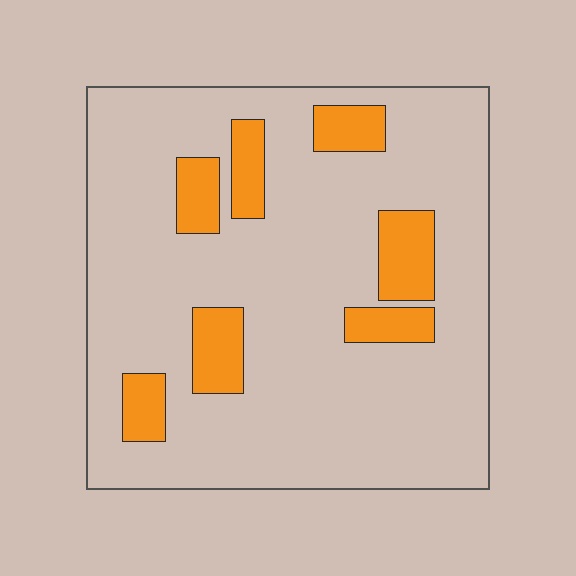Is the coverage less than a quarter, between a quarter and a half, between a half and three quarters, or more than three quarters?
Less than a quarter.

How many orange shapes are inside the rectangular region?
7.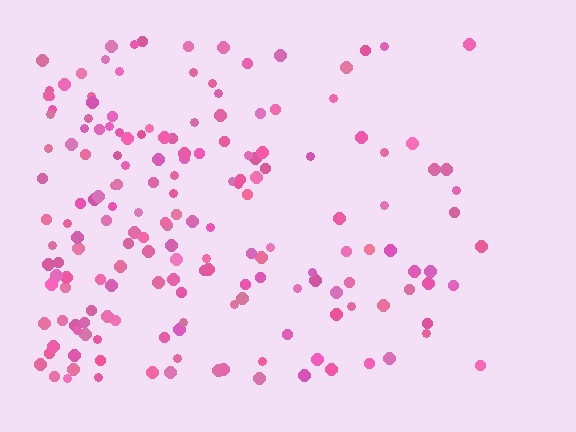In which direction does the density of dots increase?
From right to left, with the left side densest.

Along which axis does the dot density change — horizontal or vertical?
Horizontal.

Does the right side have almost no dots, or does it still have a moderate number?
Still a moderate number, just noticeably fewer than the left.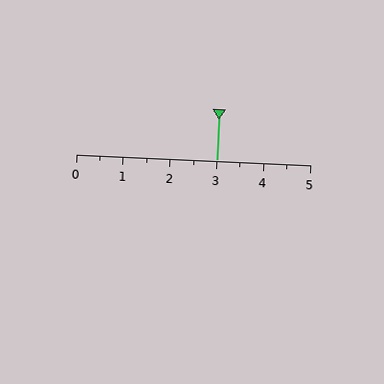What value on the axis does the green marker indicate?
The marker indicates approximately 3.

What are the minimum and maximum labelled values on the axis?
The axis runs from 0 to 5.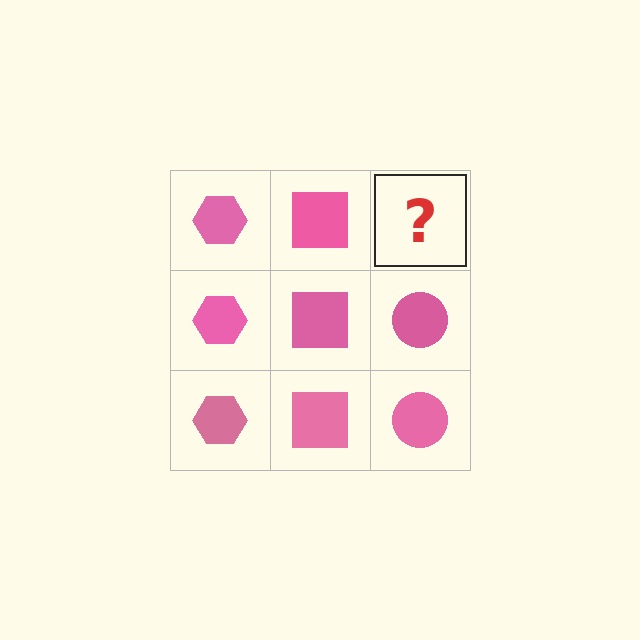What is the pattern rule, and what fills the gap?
The rule is that each column has a consistent shape. The gap should be filled with a pink circle.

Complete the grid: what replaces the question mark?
The question mark should be replaced with a pink circle.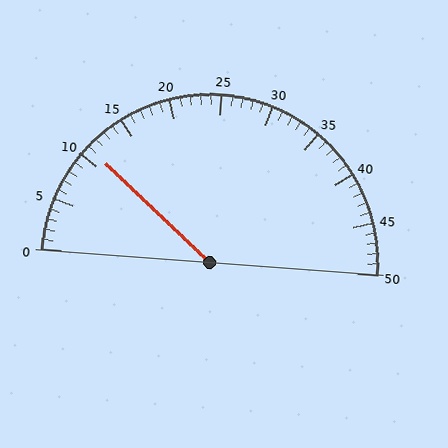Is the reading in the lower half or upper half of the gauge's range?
The reading is in the lower half of the range (0 to 50).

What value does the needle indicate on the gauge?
The needle indicates approximately 11.